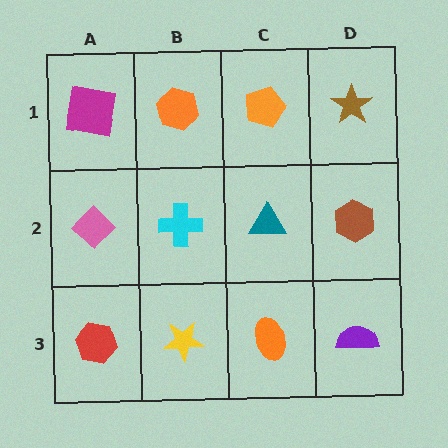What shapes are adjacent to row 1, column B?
A cyan cross (row 2, column B), a magenta square (row 1, column A), an orange pentagon (row 1, column C).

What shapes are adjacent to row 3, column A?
A pink diamond (row 2, column A), a yellow star (row 3, column B).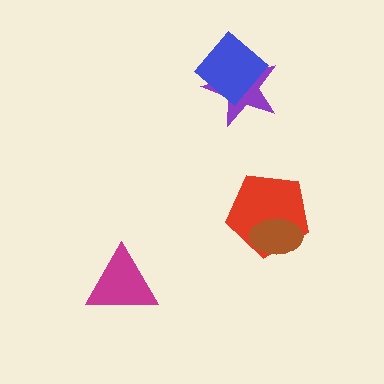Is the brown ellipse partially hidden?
No, no other shape covers it.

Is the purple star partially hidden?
Yes, it is partially covered by another shape.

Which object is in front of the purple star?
The blue diamond is in front of the purple star.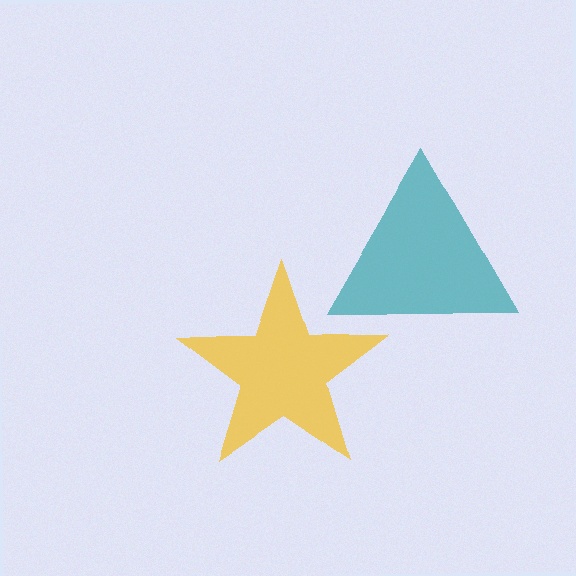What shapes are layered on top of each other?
The layered shapes are: a yellow star, a teal triangle.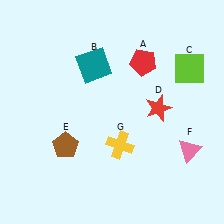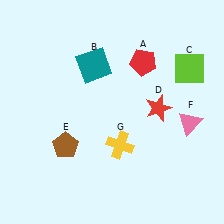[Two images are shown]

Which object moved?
The pink triangle (F) moved up.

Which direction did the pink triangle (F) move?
The pink triangle (F) moved up.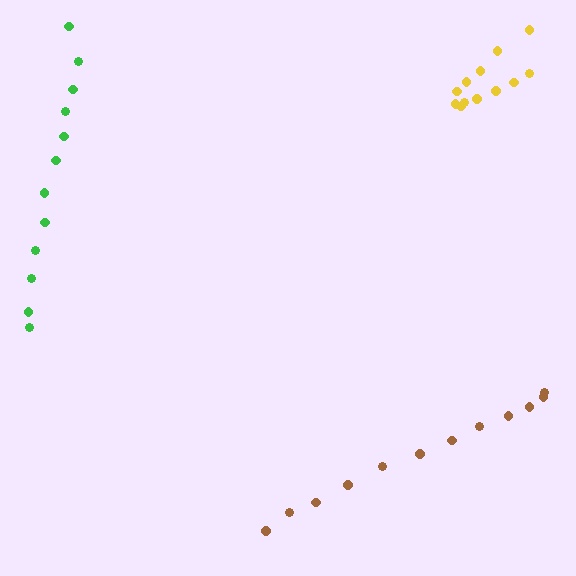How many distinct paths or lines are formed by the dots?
There are 3 distinct paths.